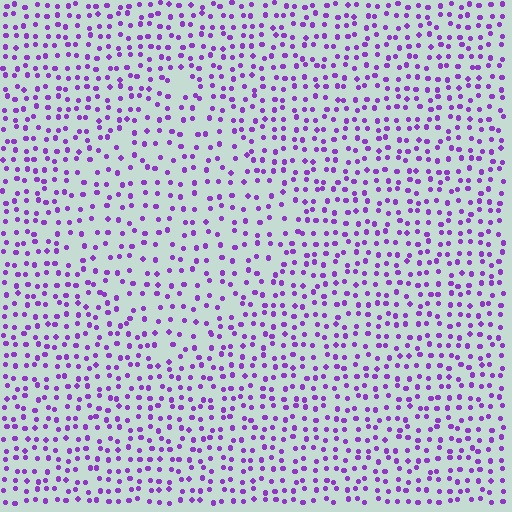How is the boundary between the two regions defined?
The boundary is defined by a change in element density (approximately 1.5x ratio). All elements are the same color, size, and shape.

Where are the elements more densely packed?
The elements are more densely packed outside the diamond boundary.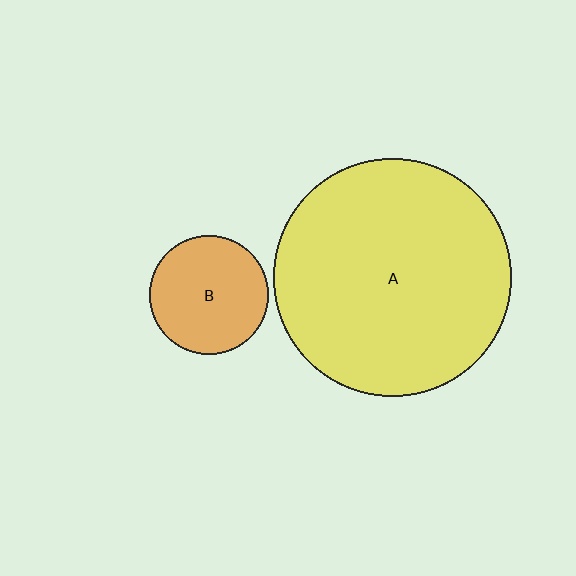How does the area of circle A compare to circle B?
Approximately 4.0 times.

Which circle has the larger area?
Circle A (yellow).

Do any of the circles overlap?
No, none of the circles overlap.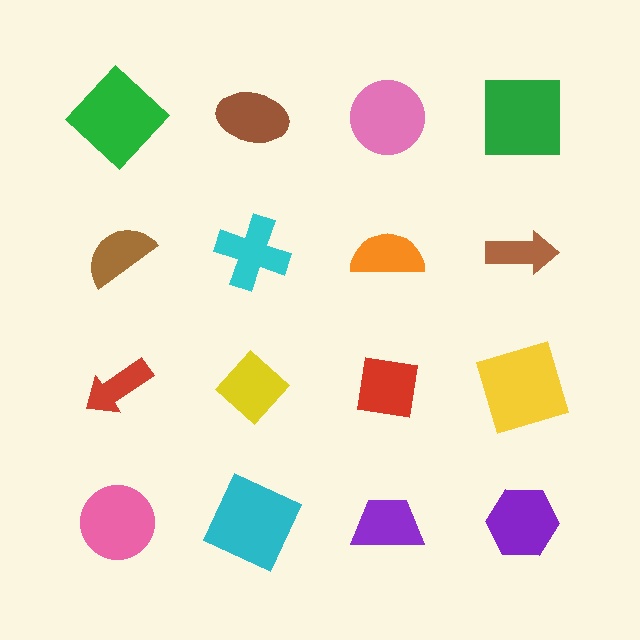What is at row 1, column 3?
A pink circle.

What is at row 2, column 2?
A cyan cross.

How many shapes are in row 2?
4 shapes.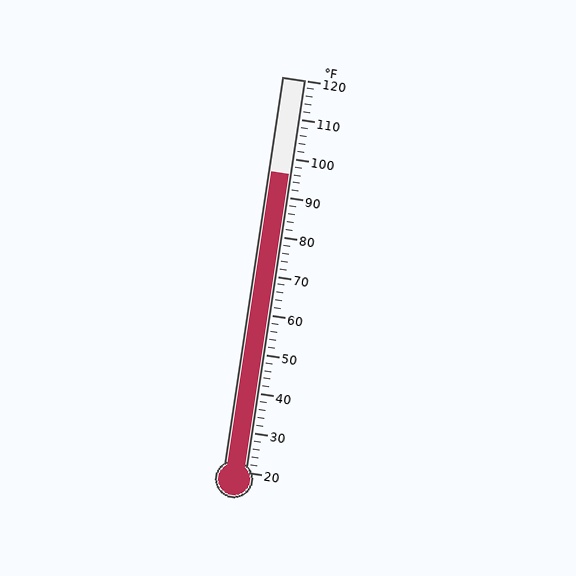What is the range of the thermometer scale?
The thermometer scale ranges from 20°F to 120°F.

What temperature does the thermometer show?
The thermometer shows approximately 96°F.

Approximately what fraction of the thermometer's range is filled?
The thermometer is filled to approximately 75% of its range.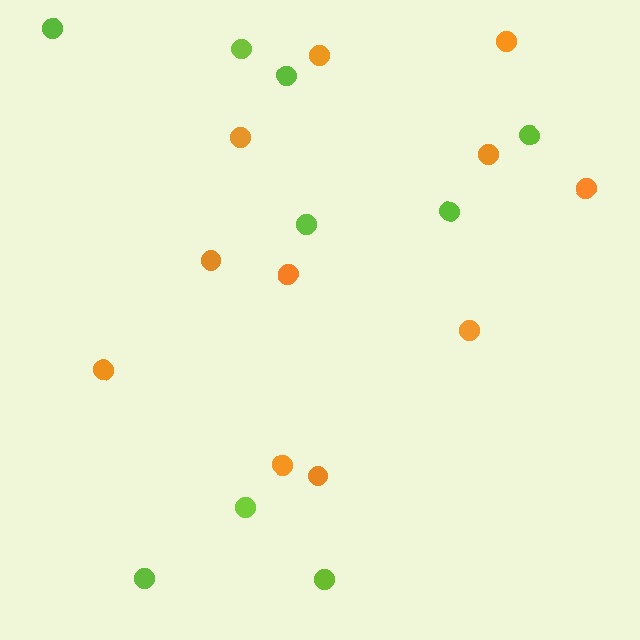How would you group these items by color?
There are 2 groups: one group of orange circles (11) and one group of lime circles (9).